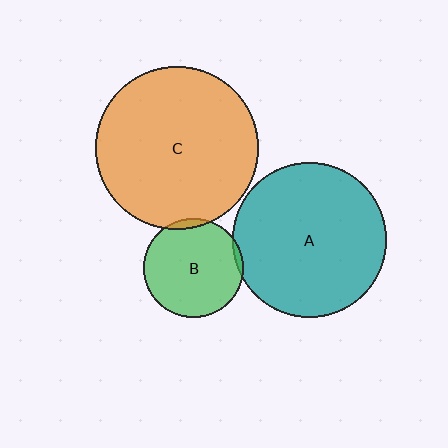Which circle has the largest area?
Circle C (orange).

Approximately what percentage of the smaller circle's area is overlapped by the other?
Approximately 5%.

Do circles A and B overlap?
Yes.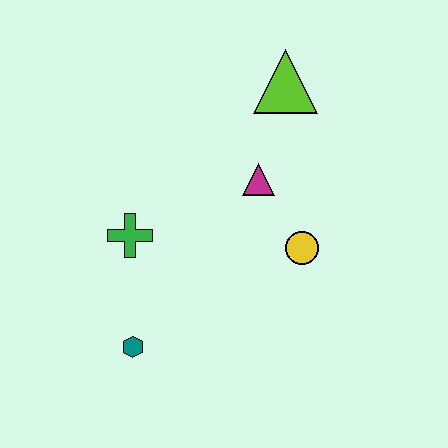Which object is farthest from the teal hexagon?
The lime triangle is farthest from the teal hexagon.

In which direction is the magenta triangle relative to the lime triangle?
The magenta triangle is below the lime triangle.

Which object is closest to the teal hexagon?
The green cross is closest to the teal hexagon.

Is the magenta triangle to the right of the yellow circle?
No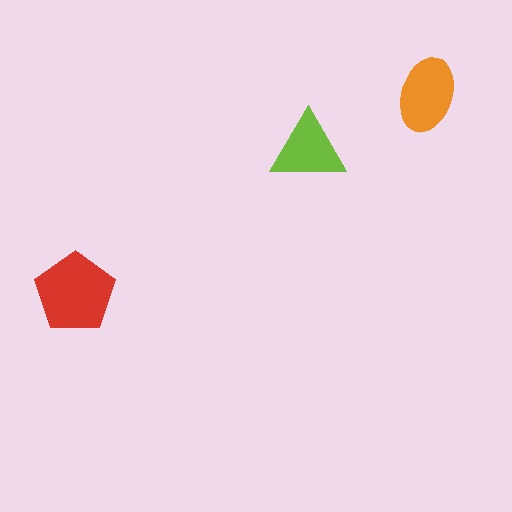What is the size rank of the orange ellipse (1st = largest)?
2nd.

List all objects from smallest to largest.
The lime triangle, the orange ellipse, the red pentagon.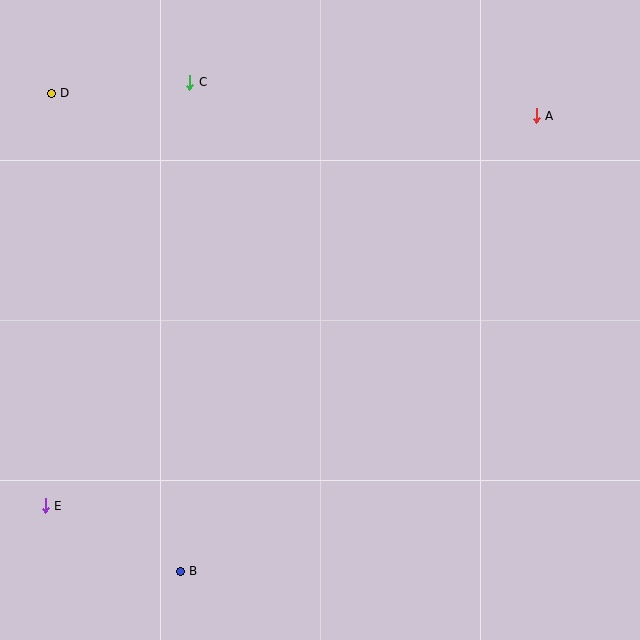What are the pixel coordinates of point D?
Point D is at (51, 93).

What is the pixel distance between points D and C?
The distance between D and C is 139 pixels.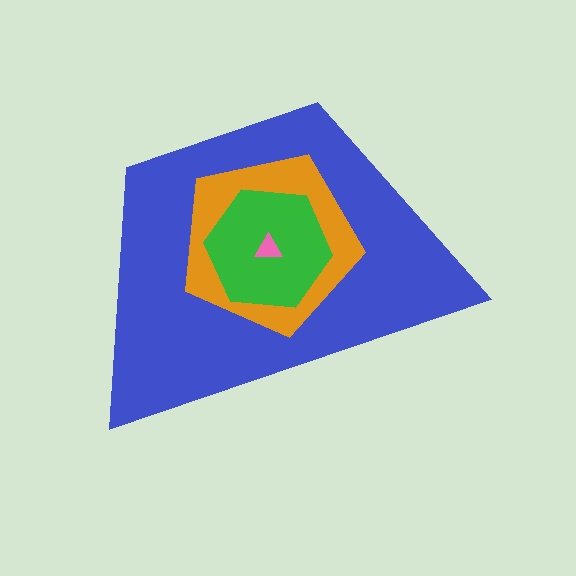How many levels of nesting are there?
4.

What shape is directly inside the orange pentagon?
The green hexagon.